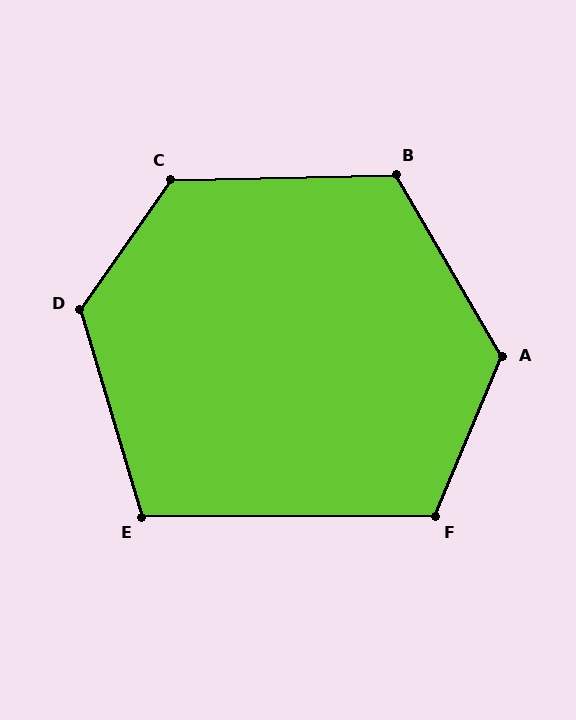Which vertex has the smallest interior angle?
E, at approximately 107 degrees.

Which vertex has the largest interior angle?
D, at approximately 128 degrees.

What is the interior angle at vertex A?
Approximately 127 degrees (obtuse).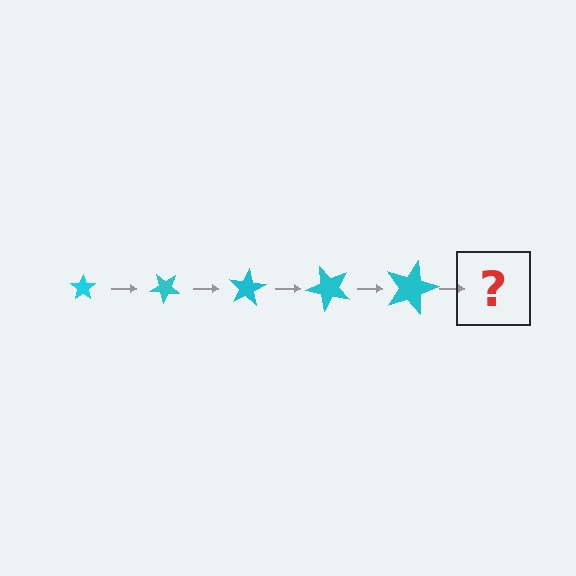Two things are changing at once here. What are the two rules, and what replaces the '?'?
The two rules are that the star grows larger each step and it rotates 40 degrees each step. The '?' should be a star, larger than the previous one and rotated 200 degrees from the start.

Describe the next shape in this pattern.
It should be a star, larger than the previous one and rotated 200 degrees from the start.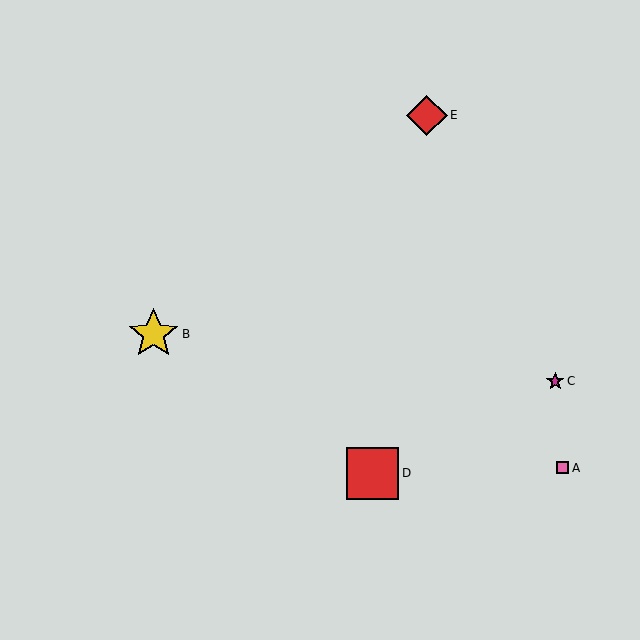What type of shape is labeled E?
Shape E is a red diamond.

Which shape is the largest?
The red square (labeled D) is the largest.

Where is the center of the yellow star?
The center of the yellow star is at (153, 334).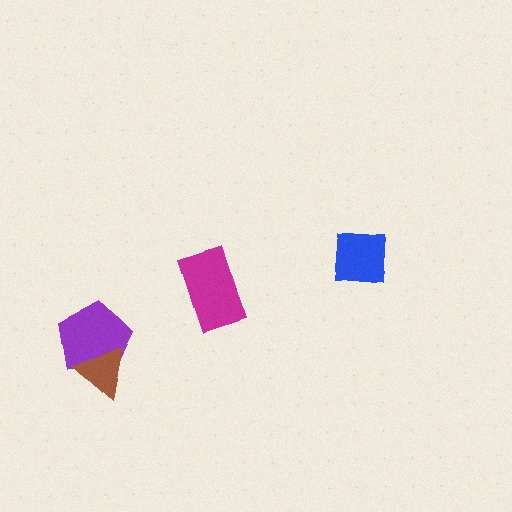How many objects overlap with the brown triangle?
1 object overlaps with the brown triangle.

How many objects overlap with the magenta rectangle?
0 objects overlap with the magenta rectangle.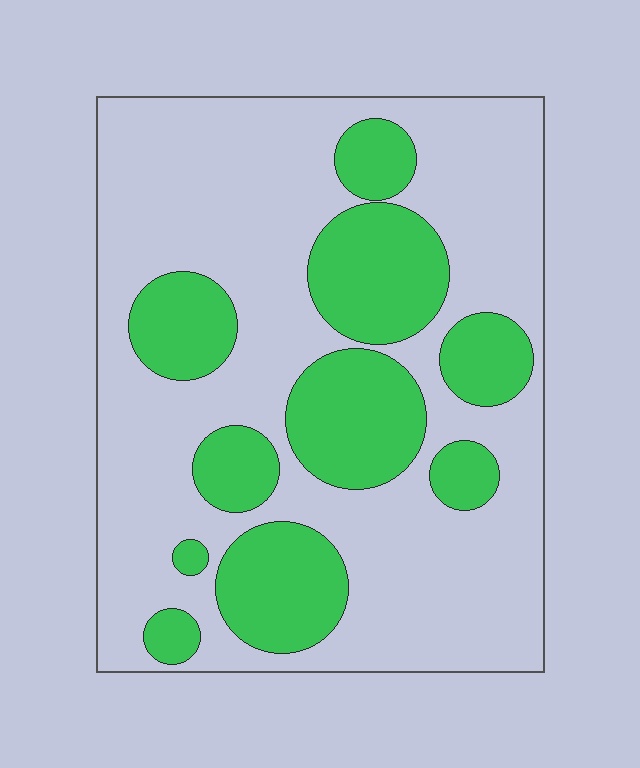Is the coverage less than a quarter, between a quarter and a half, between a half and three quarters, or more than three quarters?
Between a quarter and a half.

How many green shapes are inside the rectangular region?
10.